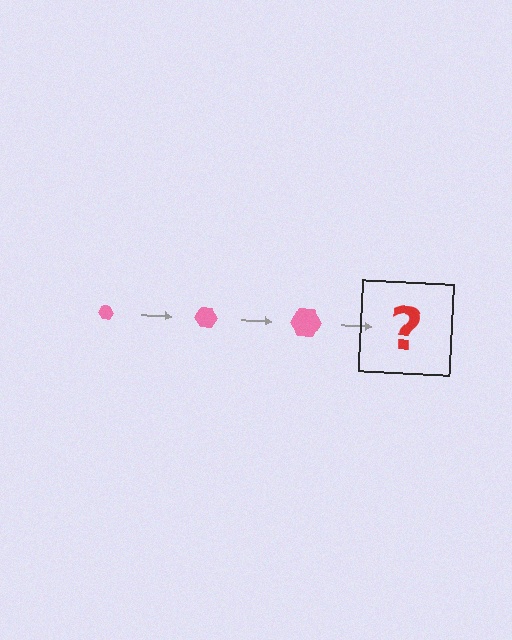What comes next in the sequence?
The next element should be a pink hexagon, larger than the previous one.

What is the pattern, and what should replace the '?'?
The pattern is that the hexagon gets progressively larger each step. The '?' should be a pink hexagon, larger than the previous one.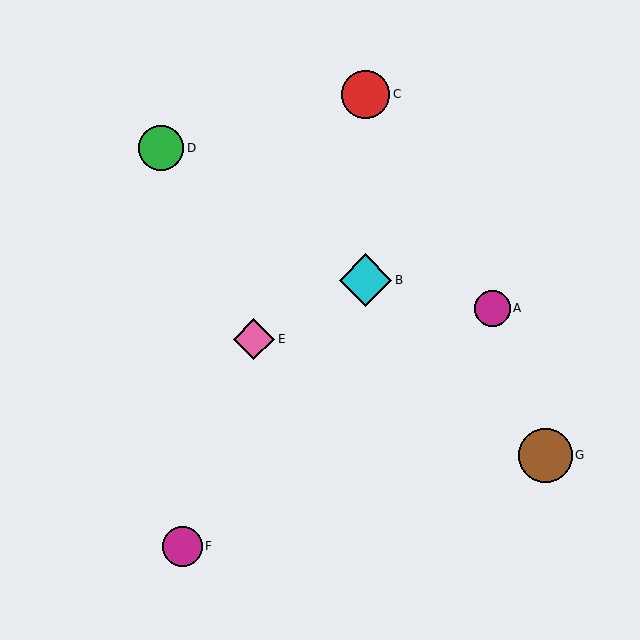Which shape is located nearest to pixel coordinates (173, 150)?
The green circle (labeled D) at (161, 148) is nearest to that location.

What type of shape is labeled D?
Shape D is a green circle.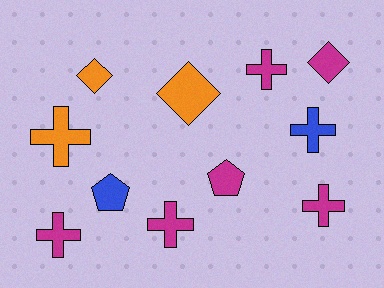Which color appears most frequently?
Magenta, with 6 objects.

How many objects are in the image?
There are 11 objects.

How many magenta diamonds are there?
There is 1 magenta diamond.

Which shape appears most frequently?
Cross, with 6 objects.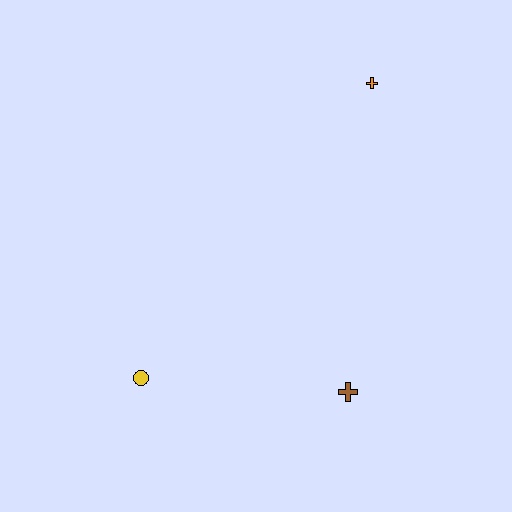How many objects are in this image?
There are 3 objects.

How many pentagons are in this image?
There are no pentagons.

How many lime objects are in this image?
There are no lime objects.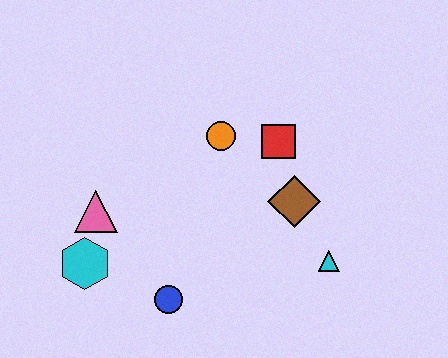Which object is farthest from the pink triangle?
The cyan triangle is farthest from the pink triangle.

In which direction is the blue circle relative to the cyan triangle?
The blue circle is to the left of the cyan triangle.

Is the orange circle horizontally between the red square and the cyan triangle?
No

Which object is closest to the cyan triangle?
The brown diamond is closest to the cyan triangle.